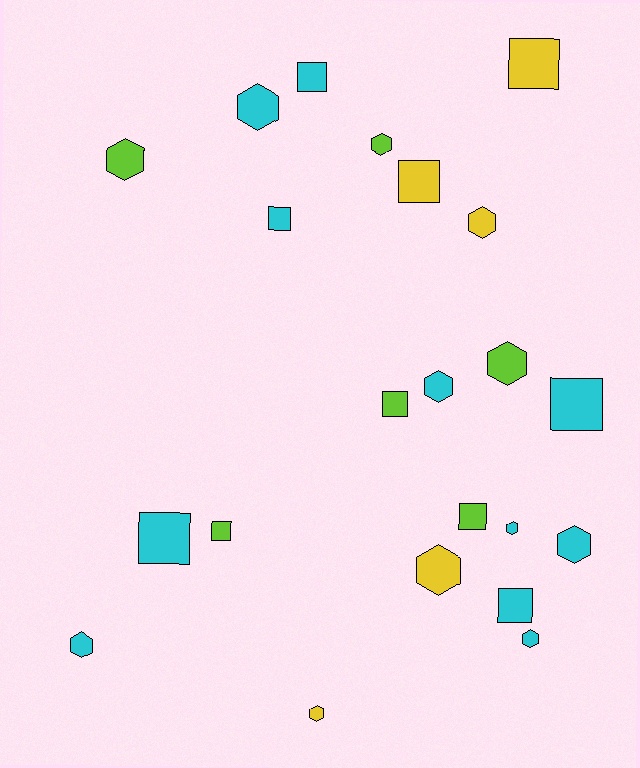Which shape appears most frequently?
Hexagon, with 12 objects.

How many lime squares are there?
There are 3 lime squares.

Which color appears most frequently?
Cyan, with 11 objects.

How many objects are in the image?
There are 22 objects.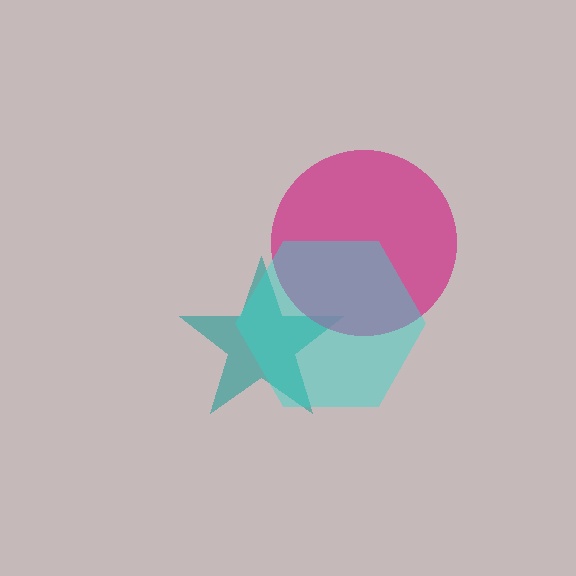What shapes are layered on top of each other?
The layered shapes are: a teal star, a magenta circle, a cyan hexagon.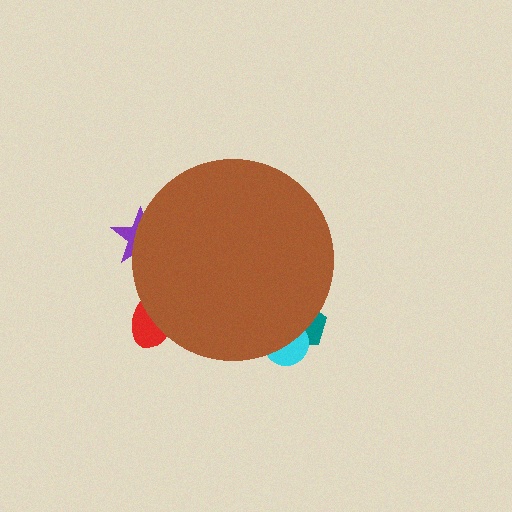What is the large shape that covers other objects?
A brown circle.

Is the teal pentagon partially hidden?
Yes, the teal pentagon is partially hidden behind the brown circle.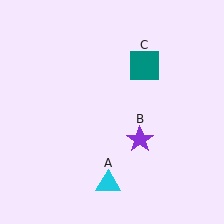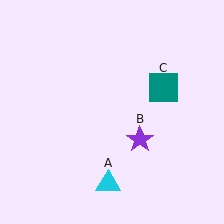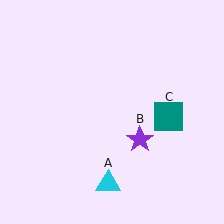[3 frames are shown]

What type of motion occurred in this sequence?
The teal square (object C) rotated clockwise around the center of the scene.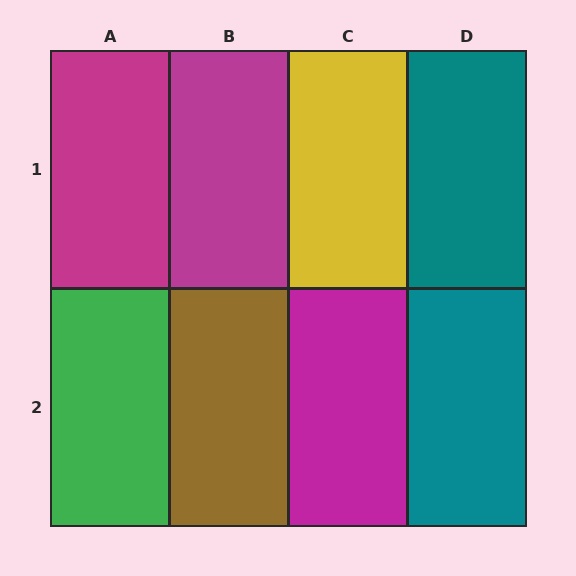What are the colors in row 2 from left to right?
Green, brown, magenta, teal.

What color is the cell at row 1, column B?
Magenta.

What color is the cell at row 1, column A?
Magenta.